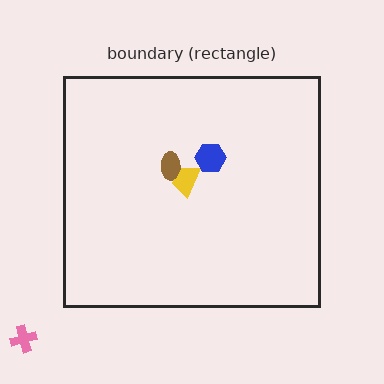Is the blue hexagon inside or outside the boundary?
Inside.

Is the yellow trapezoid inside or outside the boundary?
Inside.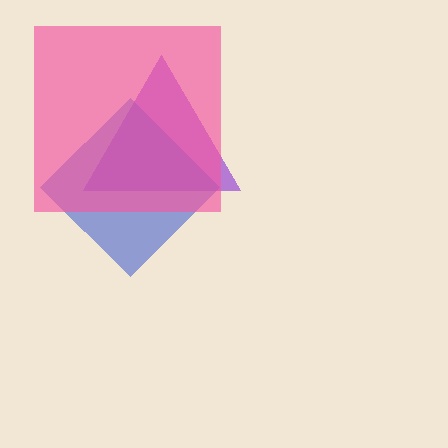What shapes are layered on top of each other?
The layered shapes are: a purple triangle, a blue diamond, a pink square.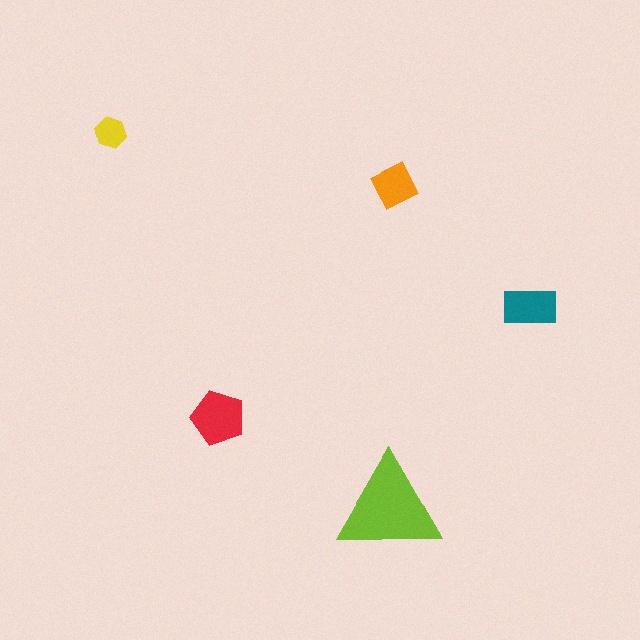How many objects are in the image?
There are 5 objects in the image.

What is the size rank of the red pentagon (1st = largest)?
2nd.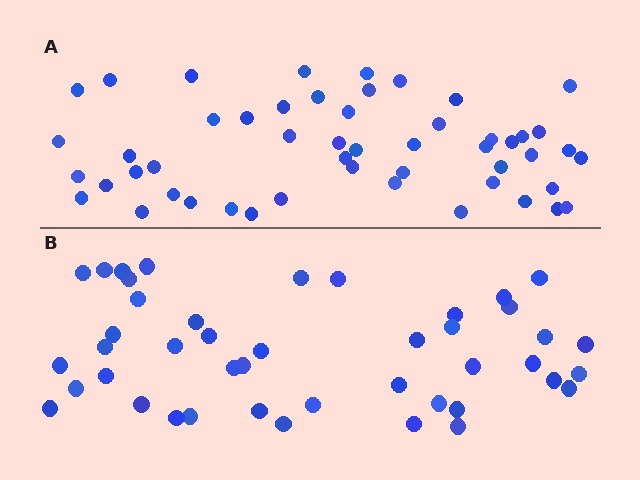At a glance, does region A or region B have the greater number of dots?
Region A (the top region) has more dots.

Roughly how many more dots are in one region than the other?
Region A has roughly 8 or so more dots than region B.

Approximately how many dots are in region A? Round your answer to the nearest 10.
About 50 dots. (The exact count is 51, which rounds to 50.)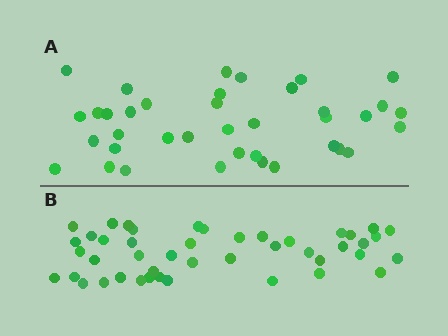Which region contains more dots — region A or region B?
Region B (the bottom region) has more dots.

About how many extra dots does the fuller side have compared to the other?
Region B has roughly 8 or so more dots than region A.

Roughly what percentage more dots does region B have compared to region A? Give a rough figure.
About 20% more.